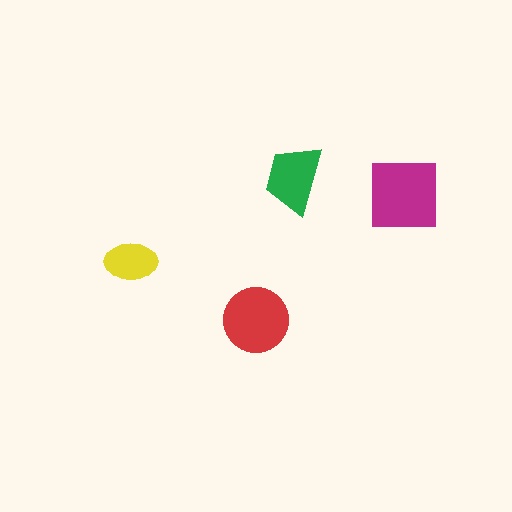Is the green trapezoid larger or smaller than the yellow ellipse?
Larger.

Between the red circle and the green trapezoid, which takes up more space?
The red circle.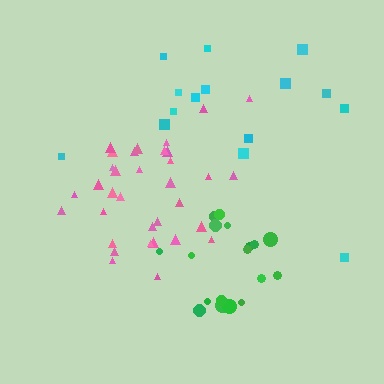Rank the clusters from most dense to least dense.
green, pink, cyan.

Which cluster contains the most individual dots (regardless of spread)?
Pink (34).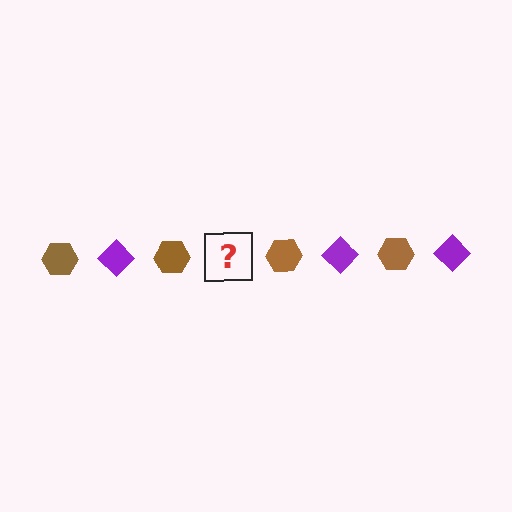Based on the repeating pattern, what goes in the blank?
The blank should be a purple diamond.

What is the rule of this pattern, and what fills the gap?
The rule is that the pattern alternates between brown hexagon and purple diamond. The gap should be filled with a purple diamond.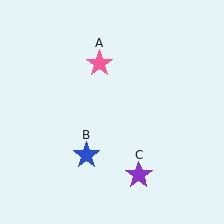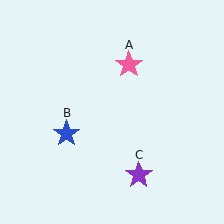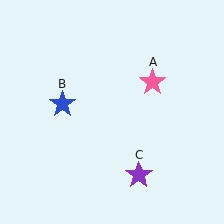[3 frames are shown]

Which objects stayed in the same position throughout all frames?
Purple star (object C) remained stationary.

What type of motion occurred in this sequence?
The pink star (object A), blue star (object B) rotated clockwise around the center of the scene.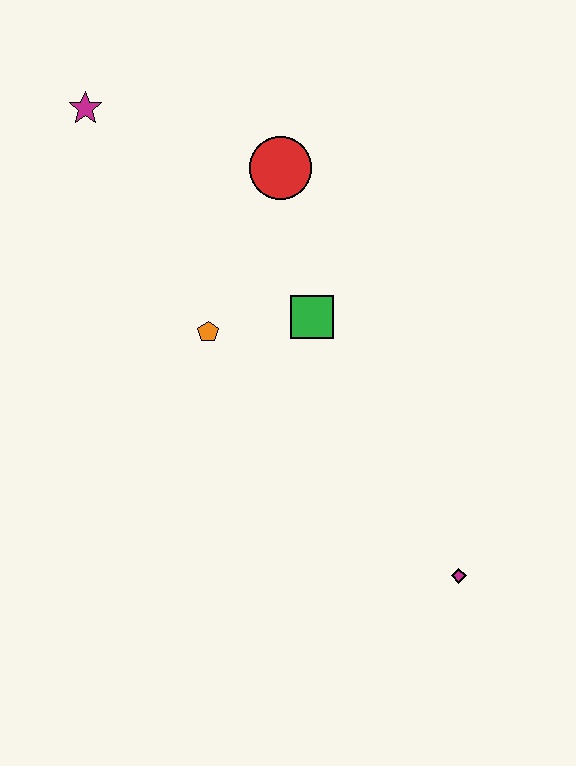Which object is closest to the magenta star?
The red circle is closest to the magenta star.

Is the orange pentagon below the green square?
Yes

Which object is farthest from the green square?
The magenta star is farthest from the green square.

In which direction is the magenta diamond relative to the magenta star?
The magenta diamond is below the magenta star.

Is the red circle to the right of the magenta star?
Yes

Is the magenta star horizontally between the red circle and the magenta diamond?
No